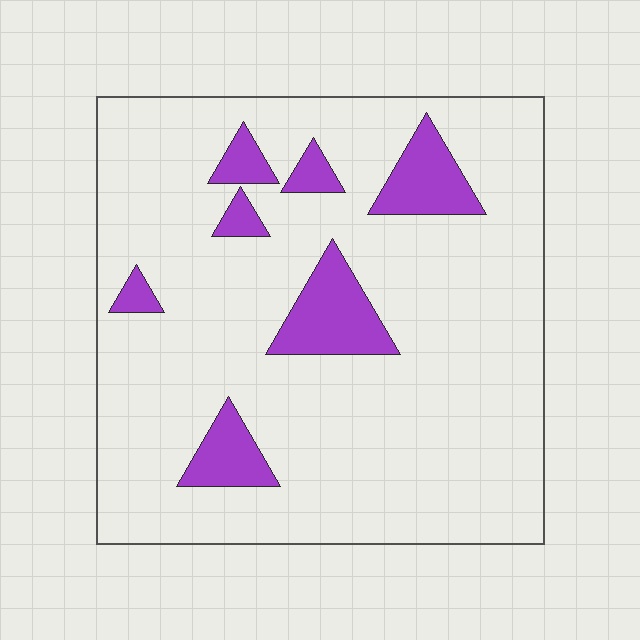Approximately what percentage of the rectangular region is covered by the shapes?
Approximately 15%.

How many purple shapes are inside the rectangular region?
7.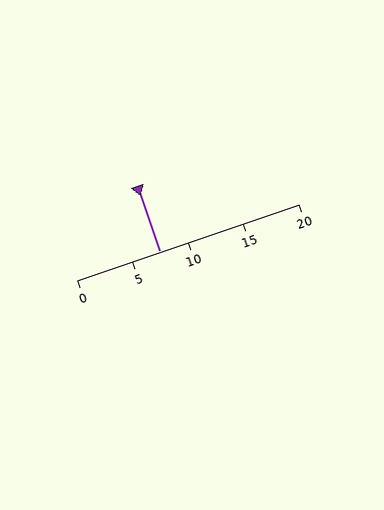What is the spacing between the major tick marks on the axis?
The major ticks are spaced 5 apart.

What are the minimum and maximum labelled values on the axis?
The axis runs from 0 to 20.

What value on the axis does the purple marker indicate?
The marker indicates approximately 7.5.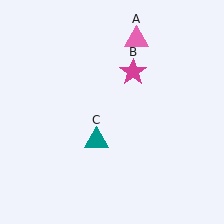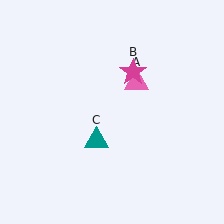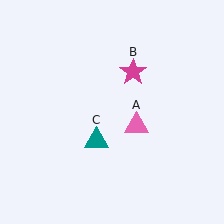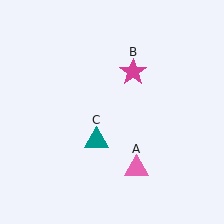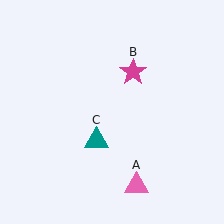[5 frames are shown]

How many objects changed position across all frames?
1 object changed position: pink triangle (object A).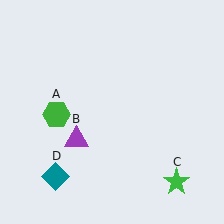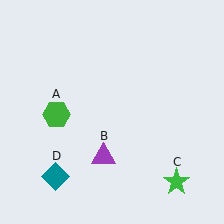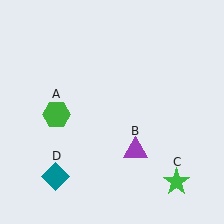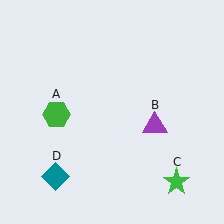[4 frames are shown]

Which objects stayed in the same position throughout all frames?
Green hexagon (object A) and green star (object C) and teal diamond (object D) remained stationary.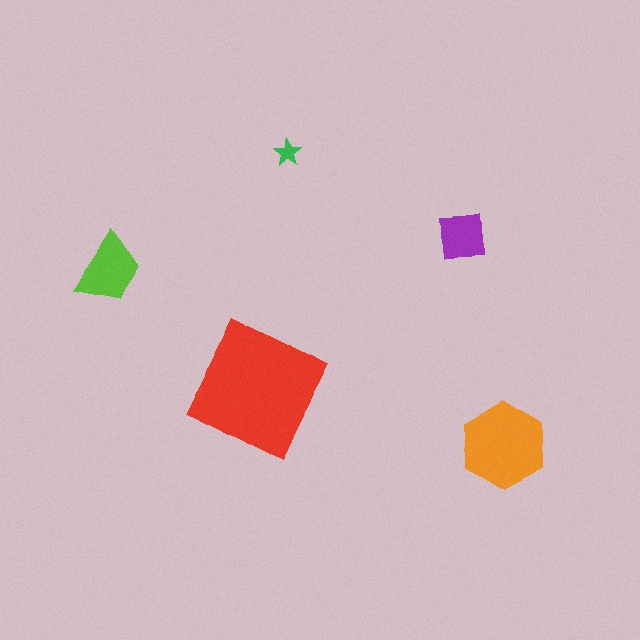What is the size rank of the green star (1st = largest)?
5th.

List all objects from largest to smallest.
The red square, the orange hexagon, the lime trapezoid, the purple square, the green star.